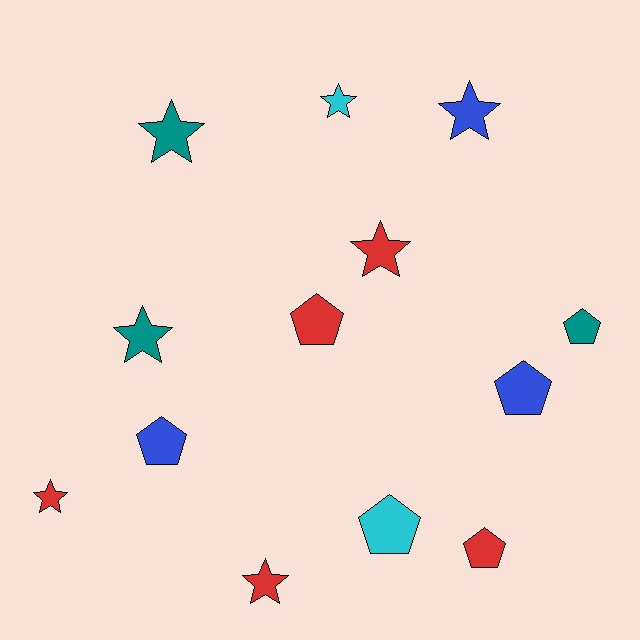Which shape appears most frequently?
Star, with 7 objects.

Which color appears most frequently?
Red, with 5 objects.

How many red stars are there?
There are 3 red stars.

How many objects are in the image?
There are 13 objects.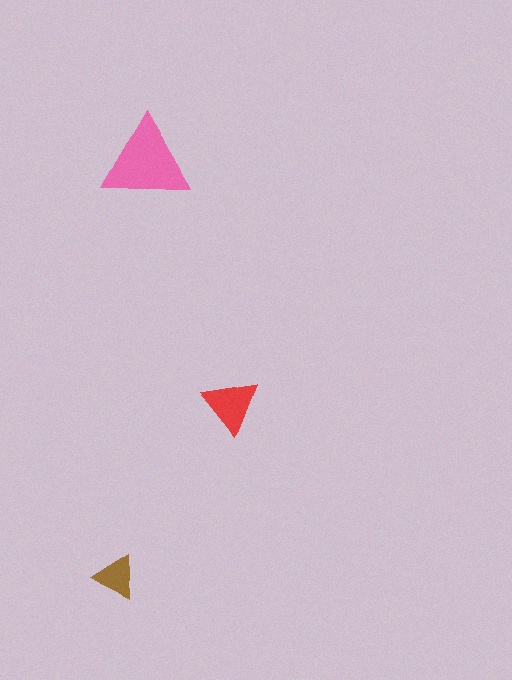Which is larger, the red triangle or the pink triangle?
The pink one.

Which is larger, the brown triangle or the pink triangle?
The pink one.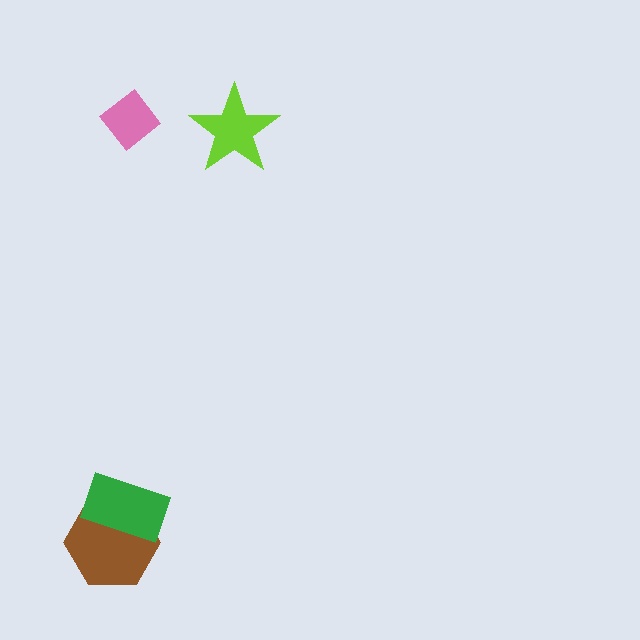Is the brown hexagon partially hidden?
Yes, it is partially covered by another shape.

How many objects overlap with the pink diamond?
0 objects overlap with the pink diamond.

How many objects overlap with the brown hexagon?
1 object overlaps with the brown hexagon.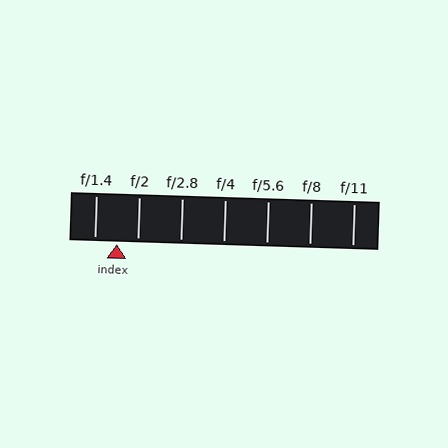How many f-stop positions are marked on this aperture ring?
There are 7 f-stop positions marked.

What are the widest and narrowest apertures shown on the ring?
The widest aperture shown is f/1.4 and the narrowest is f/11.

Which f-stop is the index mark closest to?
The index mark is closest to f/2.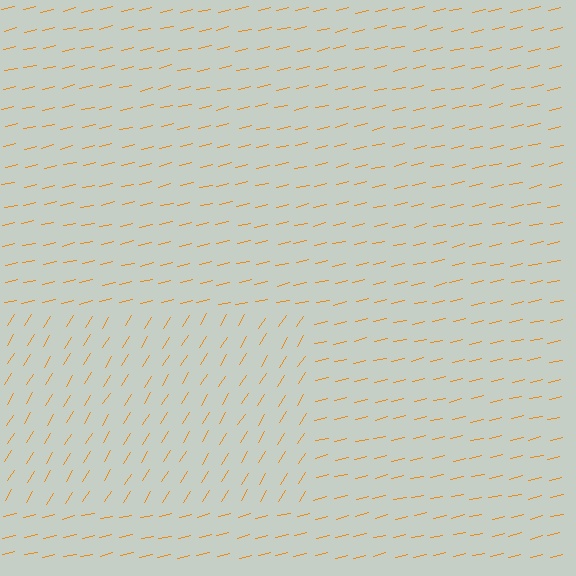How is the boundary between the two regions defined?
The boundary is defined purely by a change in line orientation (approximately 45 degrees difference). All lines are the same color and thickness.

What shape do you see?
I see a rectangle.